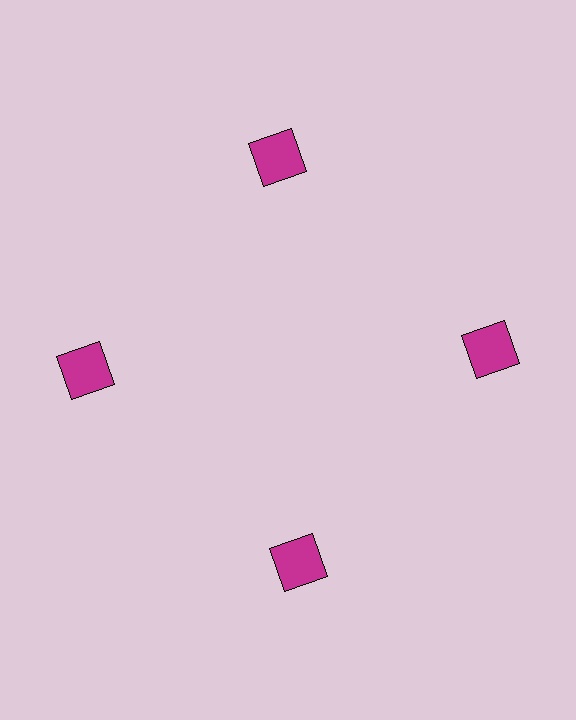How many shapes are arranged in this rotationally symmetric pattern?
There are 4 shapes, arranged in 4 groups of 1.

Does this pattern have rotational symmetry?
Yes, this pattern has 4-fold rotational symmetry. It looks the same after rotating 90 degrees around the center.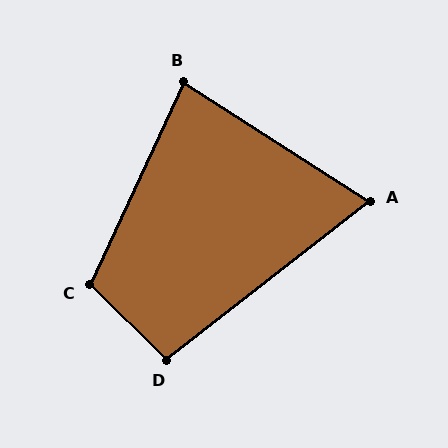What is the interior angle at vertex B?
Approximately 82 degrees (acute).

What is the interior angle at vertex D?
Approximately 98 degrees (obtuse).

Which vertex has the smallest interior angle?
A, at approximately 71 degrees.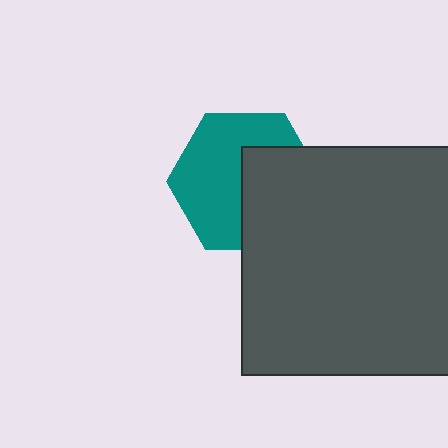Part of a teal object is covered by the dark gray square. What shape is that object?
It is a hexagon.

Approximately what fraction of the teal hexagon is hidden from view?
Roughly 43% of the teal hexagon is hidden behind the dark gray square.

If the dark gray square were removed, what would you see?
You would see the complete teal hexagon.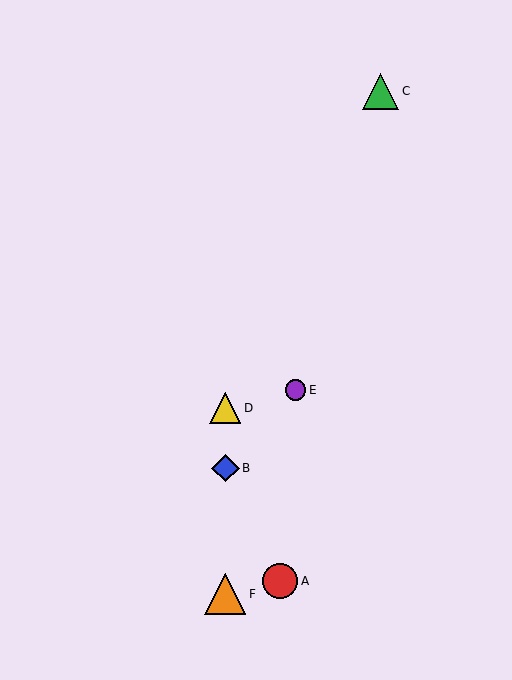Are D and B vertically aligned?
Yes, both are at x≈225.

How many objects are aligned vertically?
3 objects (B, D, F) are aligned vertically.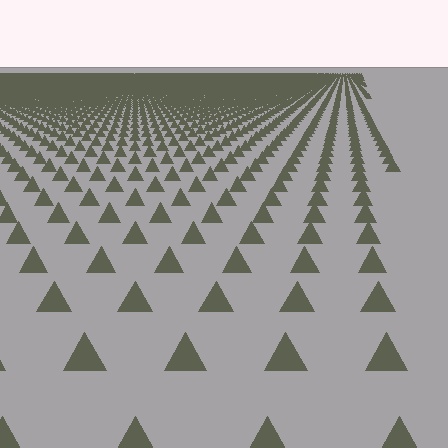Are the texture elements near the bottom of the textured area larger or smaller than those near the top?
Larger. Near the bottom, elements are closer to the viewer and appear at a bigger on-screen size.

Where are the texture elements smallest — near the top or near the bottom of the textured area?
Near the top.